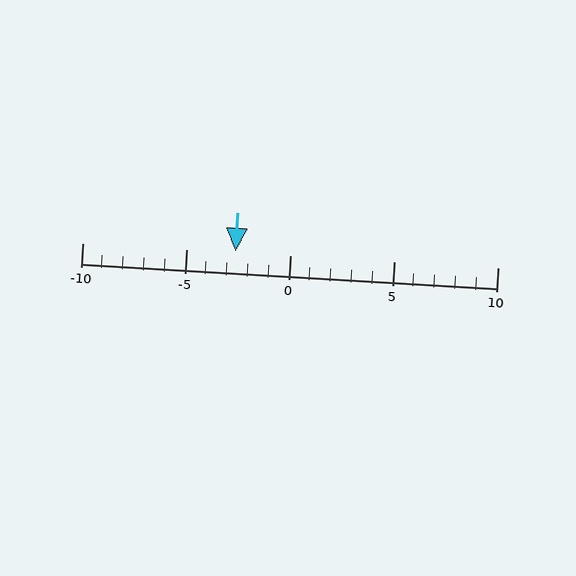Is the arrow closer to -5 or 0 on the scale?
The arrow is closer to -5.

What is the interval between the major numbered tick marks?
The major tick marks are spaced 5 units apart.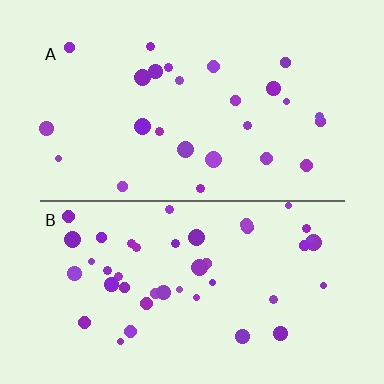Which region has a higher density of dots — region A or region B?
B (the bottom).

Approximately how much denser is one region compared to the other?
Approximately 1.7× — region B over region A.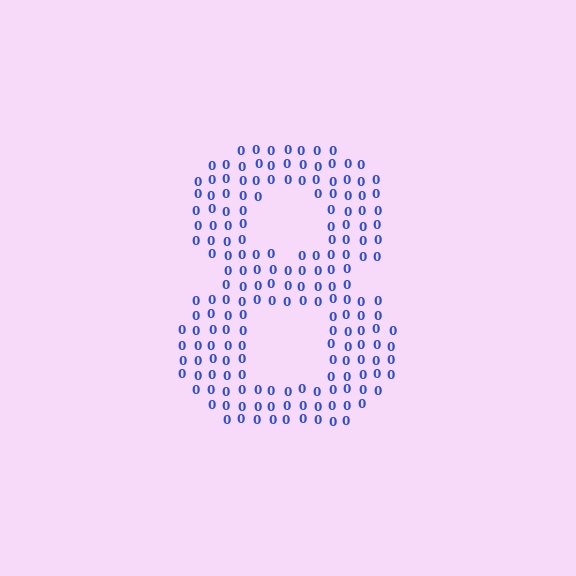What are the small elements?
The small elements are digit 0's.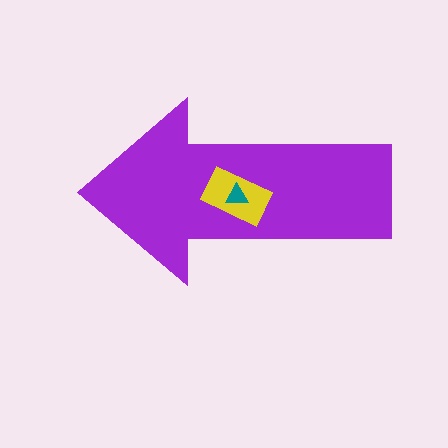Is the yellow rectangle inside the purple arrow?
Yes.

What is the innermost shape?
The teal triangle.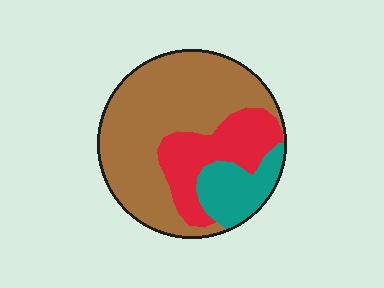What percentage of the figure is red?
Red covers about 25% of the figure.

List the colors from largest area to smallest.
From largest to smallest: brown, red, teal.